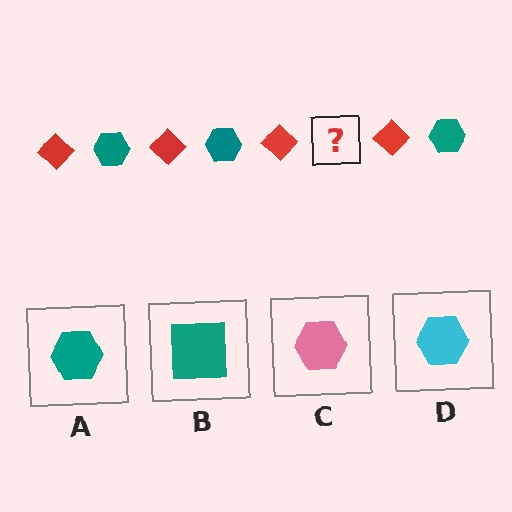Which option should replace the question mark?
Option A.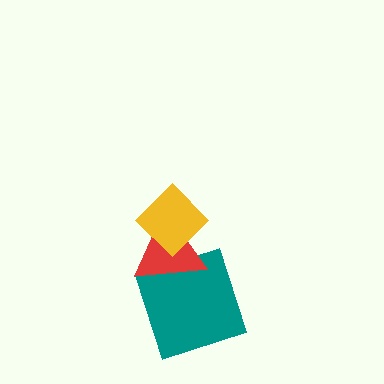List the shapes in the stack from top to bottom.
From top to bottom: the yellow diamond, the red triangle, the teal square.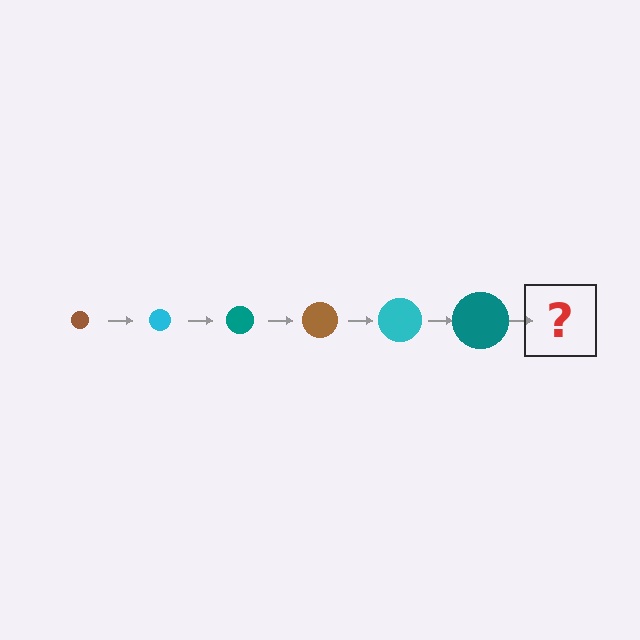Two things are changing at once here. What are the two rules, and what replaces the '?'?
The two rules are that the circle grows larger each step and the color cycles through brown, cyan, and teal. The '?' should be a brown circle, larger than the previous one.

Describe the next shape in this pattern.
It should be a brown circle, larger than the previous one.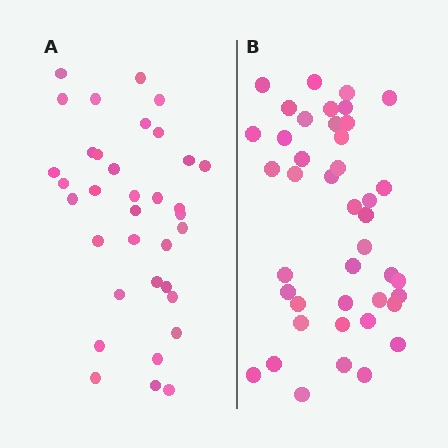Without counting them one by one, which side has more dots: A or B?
Region B (the right region) has more dots.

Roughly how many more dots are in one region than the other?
Region B has roughly 8 or so more dots than region A.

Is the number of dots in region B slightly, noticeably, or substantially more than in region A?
Region B has only slightly more — the two regions are fairly close. The ratio is roughly 1.2 to 1.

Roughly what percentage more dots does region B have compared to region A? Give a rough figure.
About 20% more.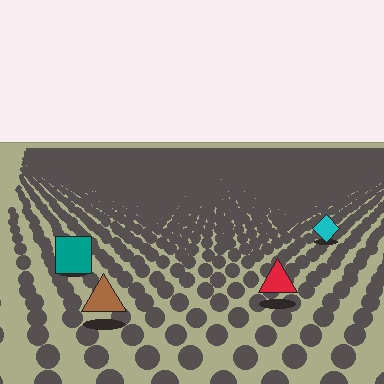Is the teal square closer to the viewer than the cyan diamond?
Yes. The teal square is closer — you can tell from the texture gradient: the ground texture is coarser near it.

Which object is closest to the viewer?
The brown triangle is closest. The texture marks near it are larger and more spread out.